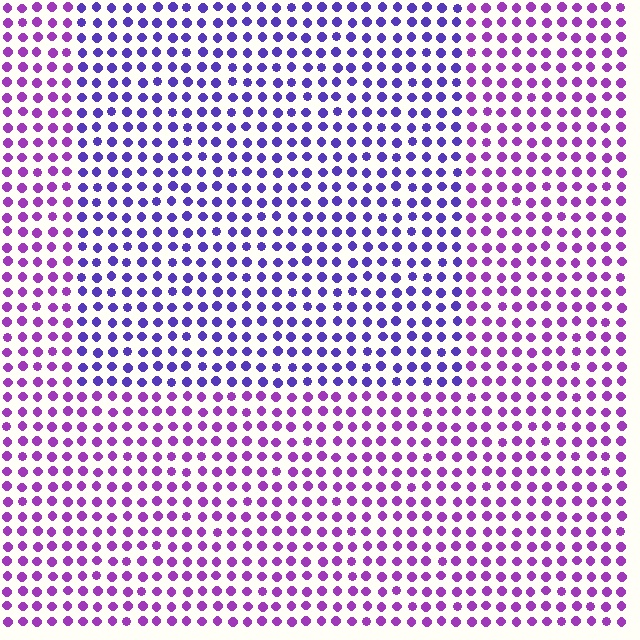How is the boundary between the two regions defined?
The boundary is defined purely by a slight shift in hue (about 34 degrees). Spacing, size, and orientation are identical on both sides.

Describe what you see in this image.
The image is filled with small purple elements in a uniform arrangement. A rectangle-shaped region is visible where the elements are tinted to a slightly different hue, forming a subtle color boundary.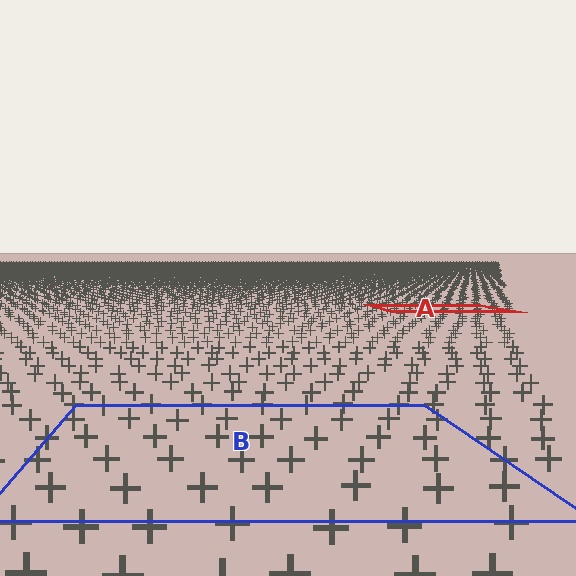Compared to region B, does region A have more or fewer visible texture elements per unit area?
Region A has more texture elements per unit area — they are packed more densely because it is farther away.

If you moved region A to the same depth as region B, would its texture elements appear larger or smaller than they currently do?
They would appear larger. At a closer depth, the same texture elements are projected at a bigger on-screen size.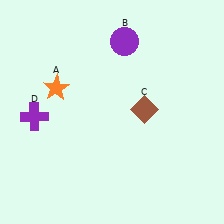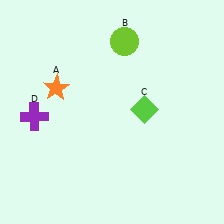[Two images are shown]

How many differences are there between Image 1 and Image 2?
There are 2 differences between the two images.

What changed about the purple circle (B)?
In Image 1, B is purple. In Image 2, it changed to lime.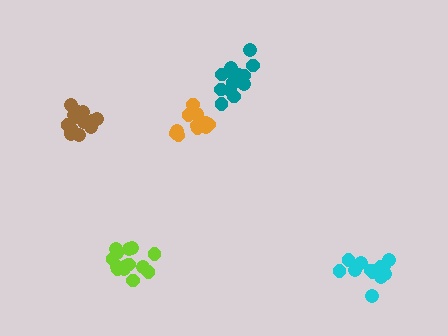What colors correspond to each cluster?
The clusters are colored: teal, orange, brown, cyan, lime.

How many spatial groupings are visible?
There are 5 spatial groupings.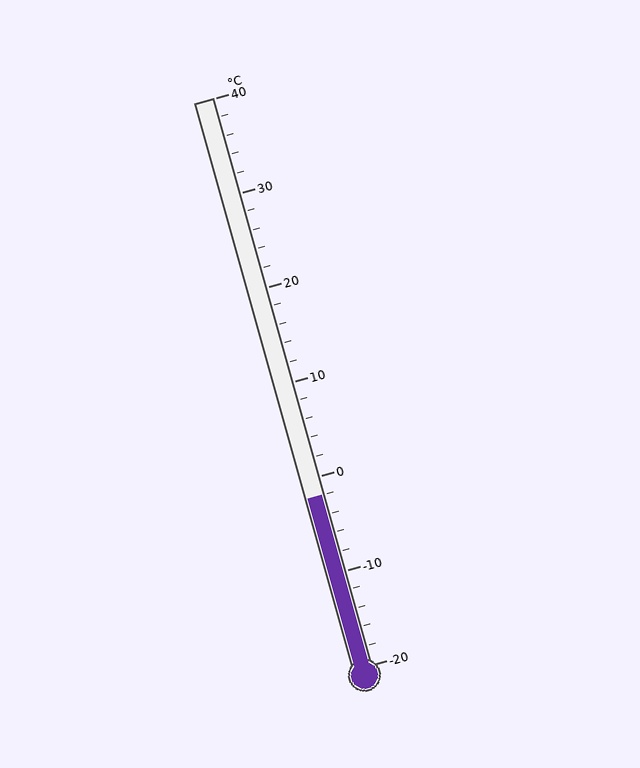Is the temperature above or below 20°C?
The temperature is below 20°C.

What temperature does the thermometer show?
The thermometer shows approximately -2°C.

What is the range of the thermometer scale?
The thermometer scale ranges from -20°C to 40°C.